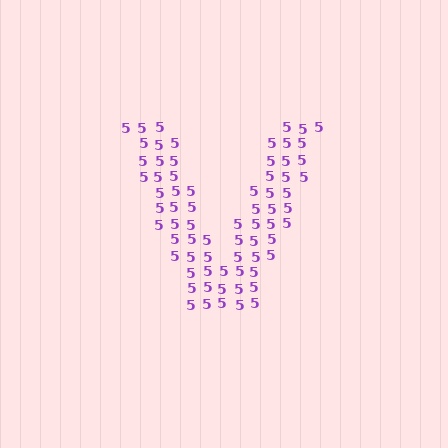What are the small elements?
The small elements are digit 5's.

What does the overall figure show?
The overall figure shows the letter V.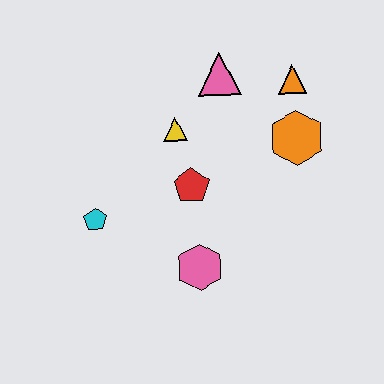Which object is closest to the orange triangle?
The orange hexagon is closest to the orange triangle.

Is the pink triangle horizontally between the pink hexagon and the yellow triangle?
No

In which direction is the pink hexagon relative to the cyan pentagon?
The pink hexagon is to the right of the cyan pentagon.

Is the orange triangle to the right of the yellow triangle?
Yes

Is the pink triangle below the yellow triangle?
No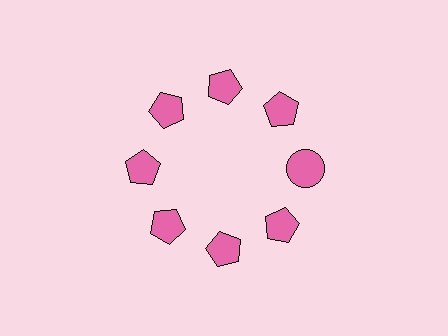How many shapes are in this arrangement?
There are 8 shapes arranged in a ring pattern.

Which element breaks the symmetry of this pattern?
The pink circle at roughly the 3 o'clock position breaks the symmetry. All other shapes are pink pentagons.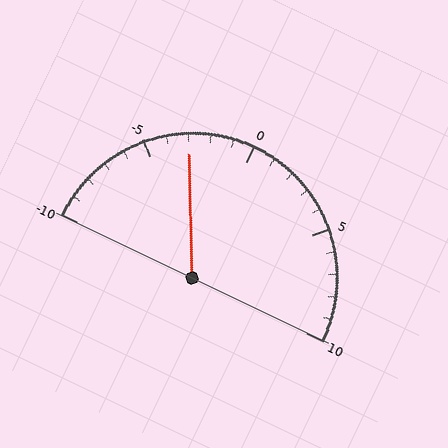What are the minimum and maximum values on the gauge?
The gauge ranges from -10 to 10.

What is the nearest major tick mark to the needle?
The nearest major tick mark is -5.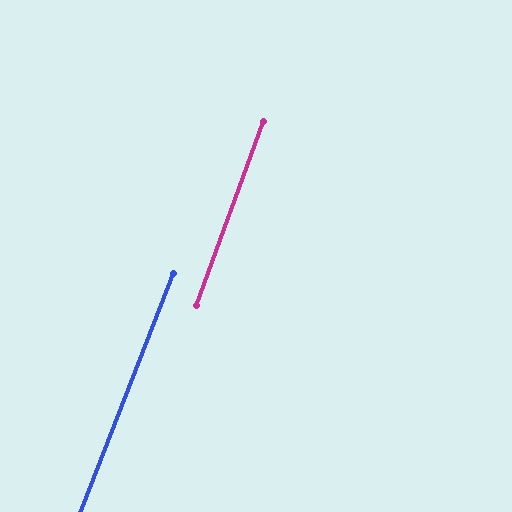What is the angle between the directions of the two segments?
Approximately 1 degree.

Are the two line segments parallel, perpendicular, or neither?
Parallel — their directions differ by only 1.4°.